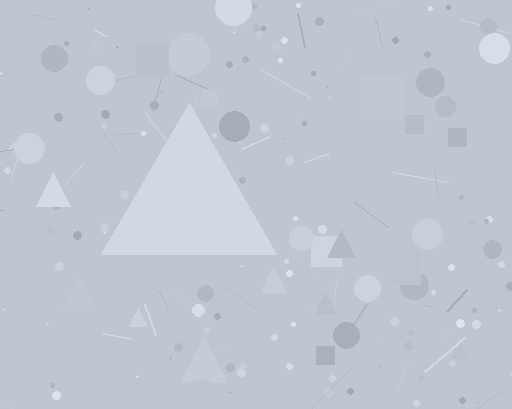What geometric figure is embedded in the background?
A triangle is embedded in the background.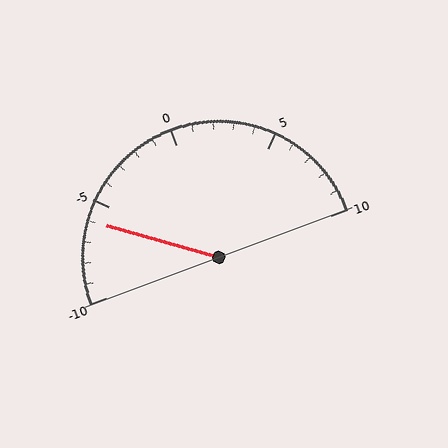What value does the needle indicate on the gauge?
The needle indicates approximately -6.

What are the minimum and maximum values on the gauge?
The gauge ranges from -10 to 10.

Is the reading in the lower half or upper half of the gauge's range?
The reading is in the lower half of the range (-10 to 10).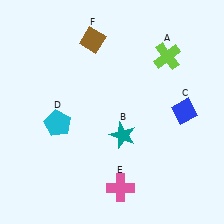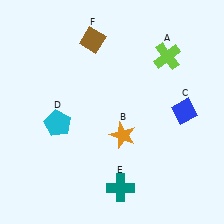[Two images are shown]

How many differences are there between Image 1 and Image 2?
There are 2 differences between the two images.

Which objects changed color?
B changed from teal to orange. E changed from pink to teal.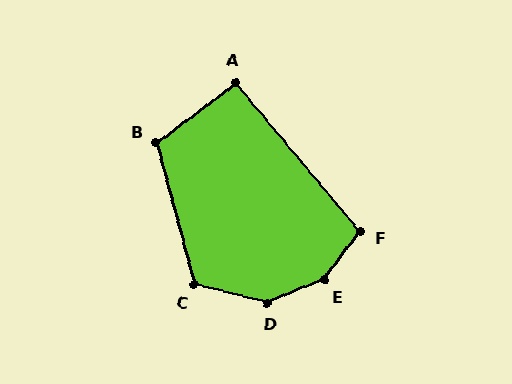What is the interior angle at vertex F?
Approximately 104 degrees (obtuse).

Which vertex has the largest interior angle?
E, at approximately 148 degrees.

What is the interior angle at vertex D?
Approximately 144 degrees (obtuse).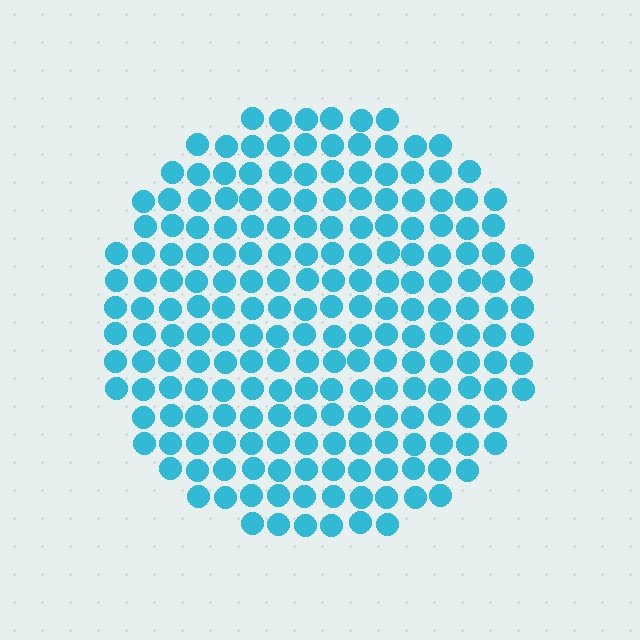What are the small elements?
The small elements are circles.